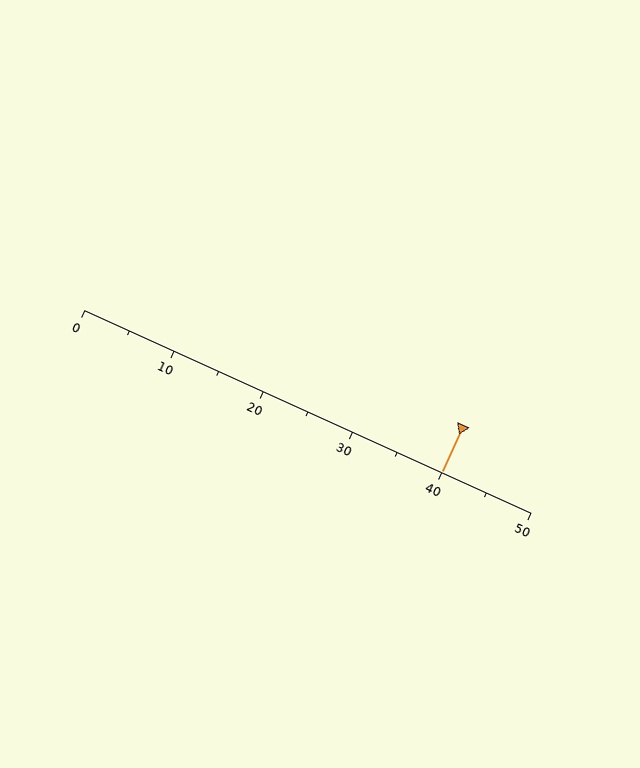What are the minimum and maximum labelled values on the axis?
The axis runs from 0 to 50.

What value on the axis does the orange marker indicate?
The marker indicates approximately 40.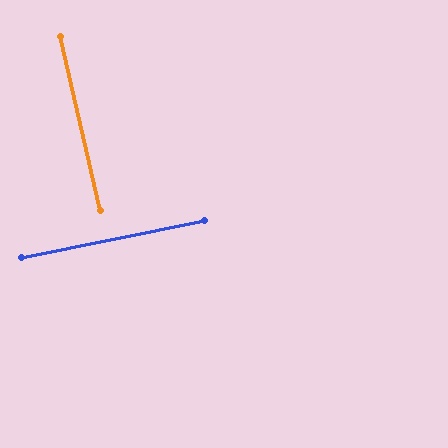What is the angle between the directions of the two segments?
Approximately 89 degrees.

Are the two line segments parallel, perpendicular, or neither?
Perpendicular — they meet at approximately 89°.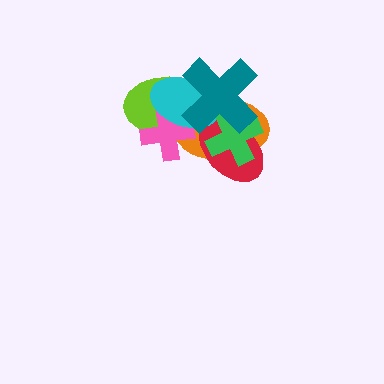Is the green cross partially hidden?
Yes, it is partially covered by another shape.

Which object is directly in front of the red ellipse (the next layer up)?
The cyan ellipse is directly in front of the red ellipse.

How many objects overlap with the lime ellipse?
5 objects overlap with the lime ellipse.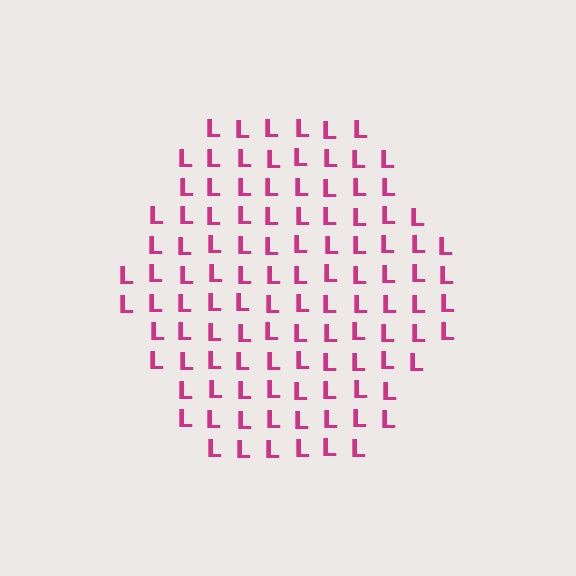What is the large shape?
The large shape is a hexagon.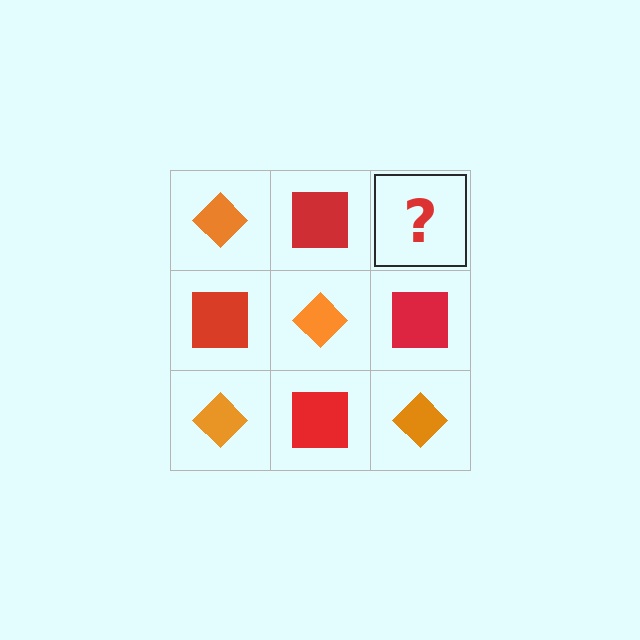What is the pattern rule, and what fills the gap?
The rule is that it alternates orange diamond and red square in a checkerboard pattern. The gap should be filled with an orange diamond.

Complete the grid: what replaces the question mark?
The question mark should be replaced with an orange diamond.